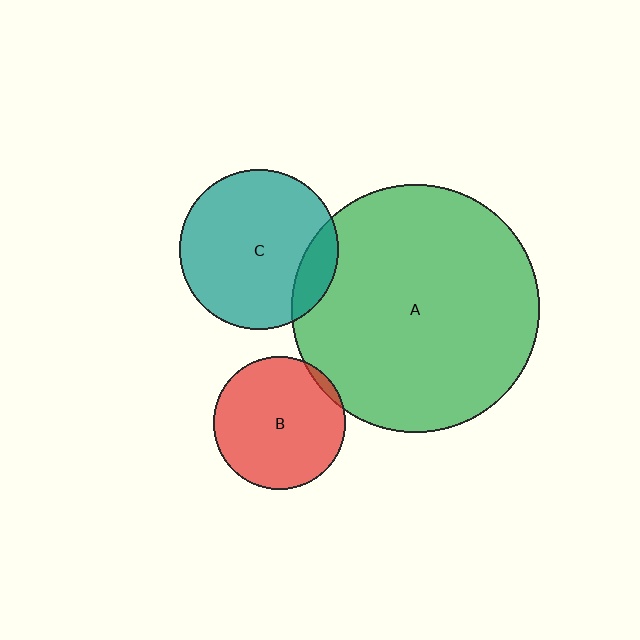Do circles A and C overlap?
Yes.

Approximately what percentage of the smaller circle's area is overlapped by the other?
Approximately 15%.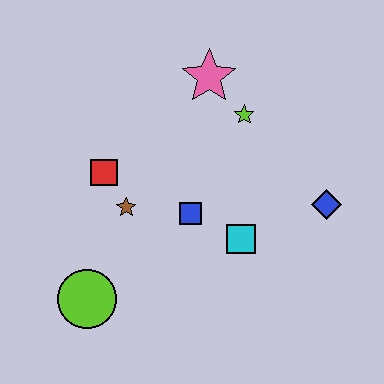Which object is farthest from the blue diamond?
The lime circle is farthest from the blue diamond.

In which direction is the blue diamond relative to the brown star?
The blue diamond is to the right of the brown star.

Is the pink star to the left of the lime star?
Yes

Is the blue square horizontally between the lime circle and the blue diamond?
Yes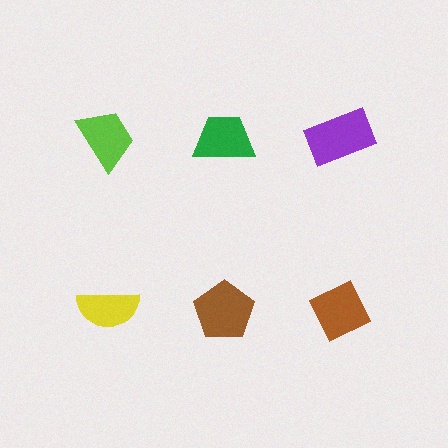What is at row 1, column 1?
A lime trapezoid.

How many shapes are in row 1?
3 shapes.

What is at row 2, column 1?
A yellow semicircle.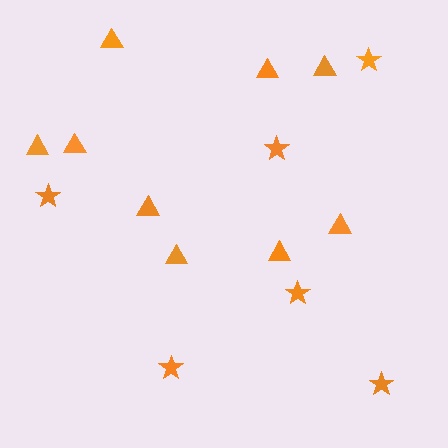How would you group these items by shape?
There are 2 groups: one group of stars (6) and one group of triangles (9).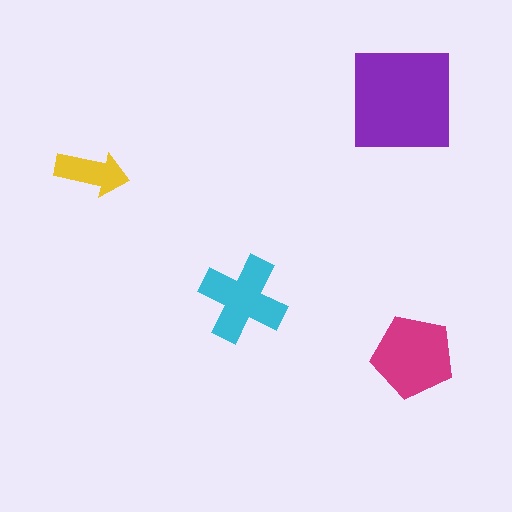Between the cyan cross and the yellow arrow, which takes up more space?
The cyan cross.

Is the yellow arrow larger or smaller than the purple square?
Smaller.